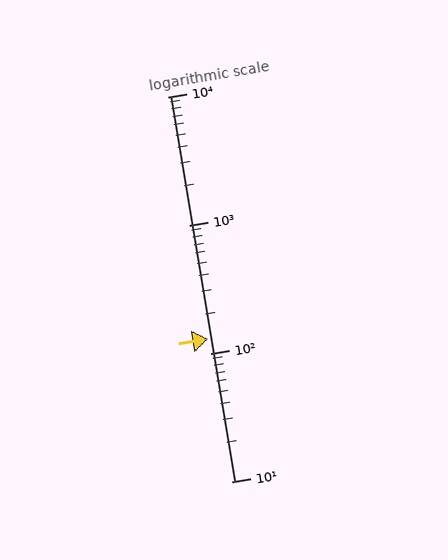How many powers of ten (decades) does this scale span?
The scale spans 3 decades, from 10 to 10000.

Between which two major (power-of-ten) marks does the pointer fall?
The pointer is between 100 and 1000.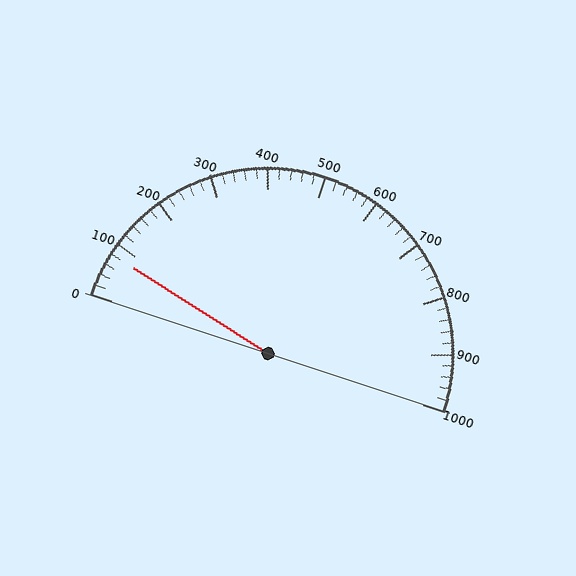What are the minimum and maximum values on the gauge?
The gauge ranges from 0 to 1000.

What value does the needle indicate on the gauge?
The needle indicates approximately 80.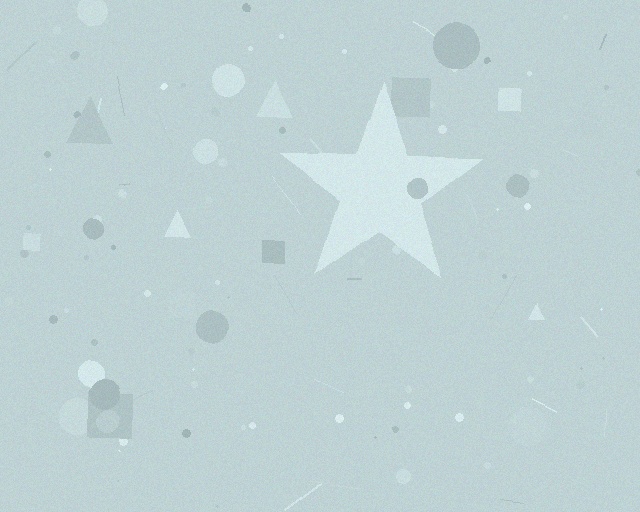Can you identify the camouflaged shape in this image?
The camouflaged shape is a star.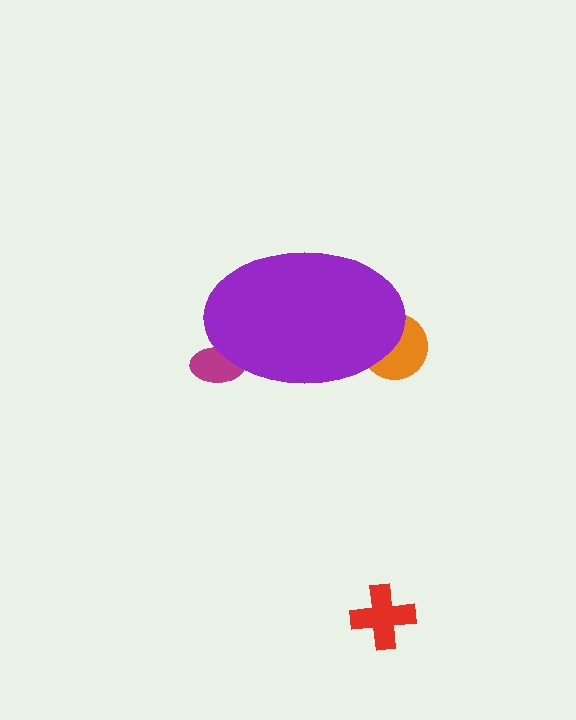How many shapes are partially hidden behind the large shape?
2 shapes are partially hidden.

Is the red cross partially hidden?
No, the red cross is fully visible.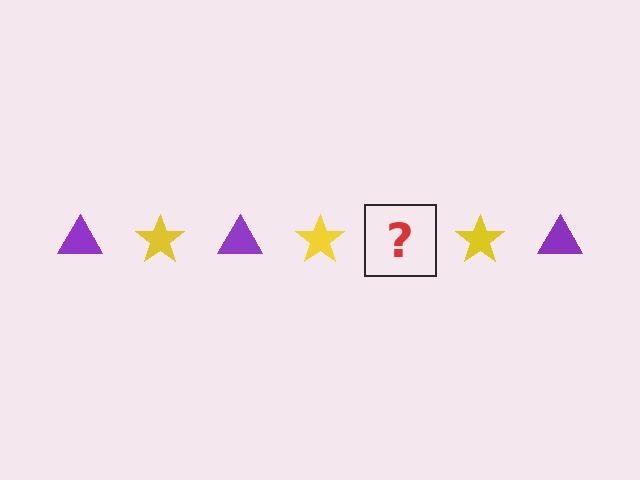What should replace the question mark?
The question mark should be replaced with a purple triangle.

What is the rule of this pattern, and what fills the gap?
The rule is that the pattern alternates between purple triangle and yellow star. The gap should be filled with a purple triangle.